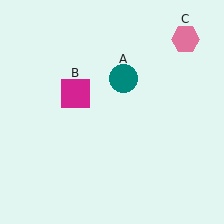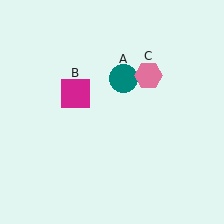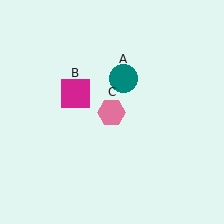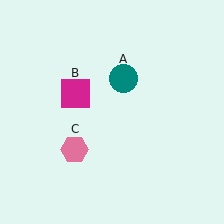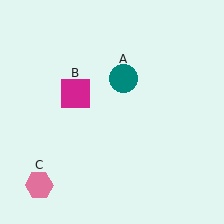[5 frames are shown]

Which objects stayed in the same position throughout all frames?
Teal circle (object A) and magenta square (object B) remained stationary.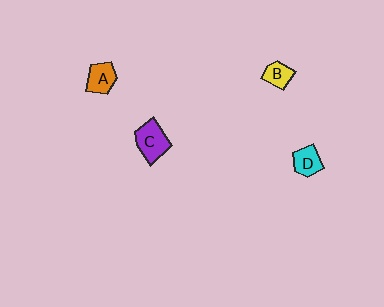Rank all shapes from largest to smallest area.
From largest to smallest: C (purple), A (orange), D (cyan), B (yellow).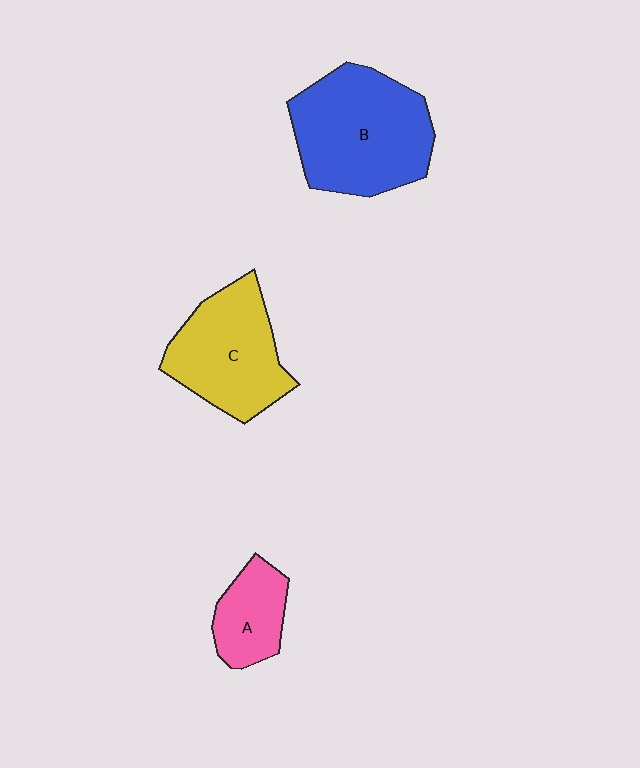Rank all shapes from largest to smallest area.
From largest to smallest: B (blue), C (yellow), A (pink).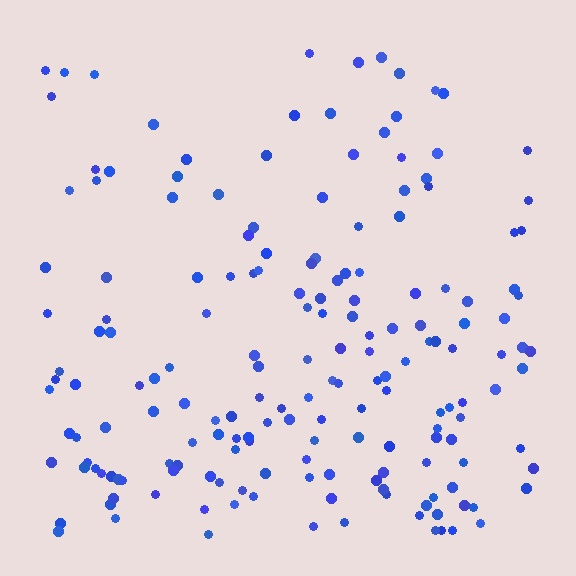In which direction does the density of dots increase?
From top to bottom, with the bottom side densest.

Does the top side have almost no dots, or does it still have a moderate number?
Still a moderate number, just noticeably fewer than the bottom.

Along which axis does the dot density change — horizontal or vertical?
Vertical.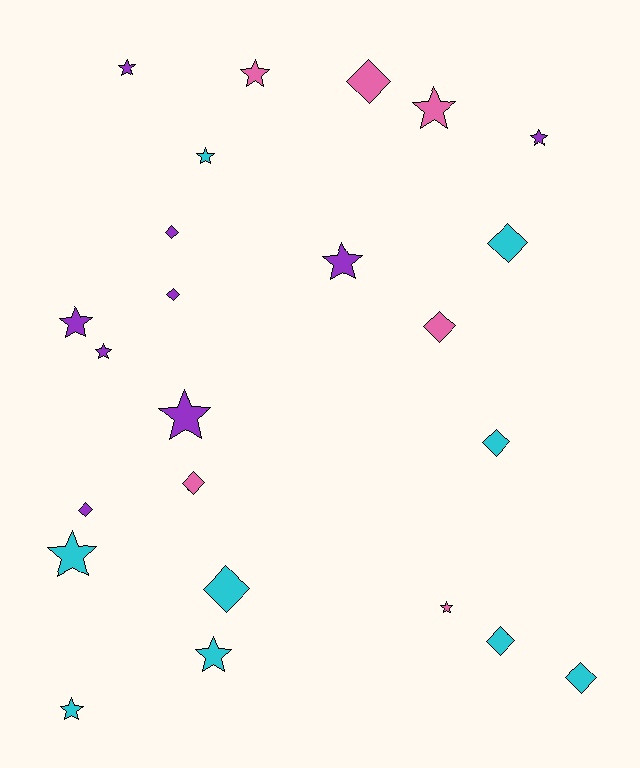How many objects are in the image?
There are 24 objects.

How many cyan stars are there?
There are 4 cyan stars.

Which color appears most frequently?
Purple, with 9 objects.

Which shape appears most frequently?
Star, with 13 objects.